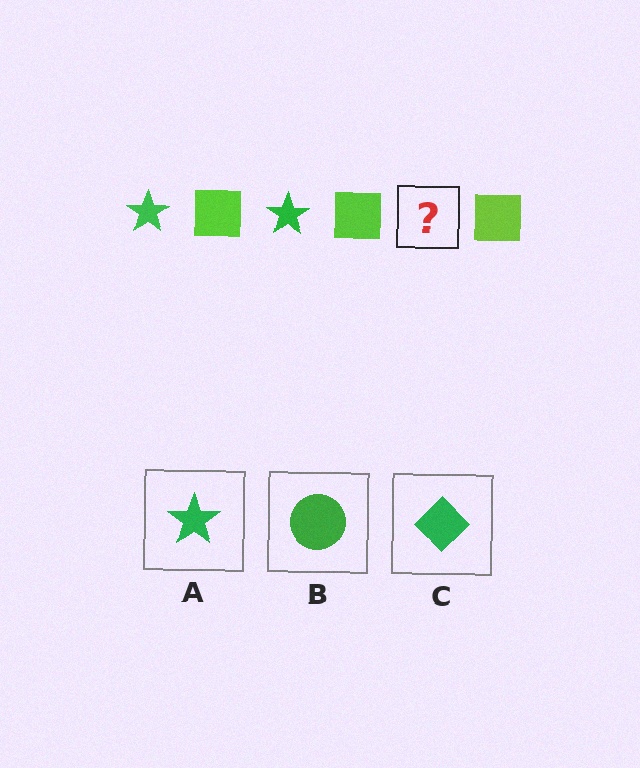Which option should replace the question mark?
Option A.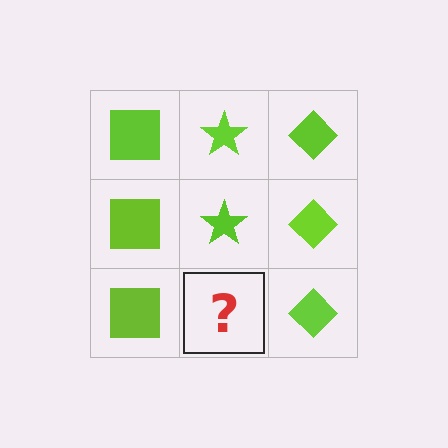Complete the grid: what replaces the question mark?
The question mark should be replaced with a lime star.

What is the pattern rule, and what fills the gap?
The rule is that each column has a consistent shape. The gap should be filled with a lime star.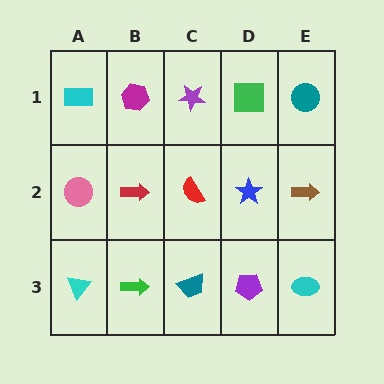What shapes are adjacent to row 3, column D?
A blue star (row 2, column D), a teal trapezoid (row 3, column C), a cyan ellipse (row 3, column E).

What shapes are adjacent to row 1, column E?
A brown arrow (row 2, column E), a green square (row 1, column D).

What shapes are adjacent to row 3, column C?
A red semicircle (row 2, column C), a green arrow (row 3, column B), a purple pentagon (row 3, column D).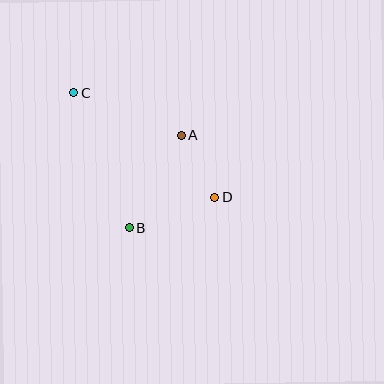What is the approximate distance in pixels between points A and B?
The distance between A and B is approximately 106 pixels.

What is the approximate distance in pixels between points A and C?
The distance between A and C is approximately 115 pixels.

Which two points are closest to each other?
Points A and D are closest to each other.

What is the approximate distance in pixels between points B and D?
The distance between B and D is approximately 91 pixels.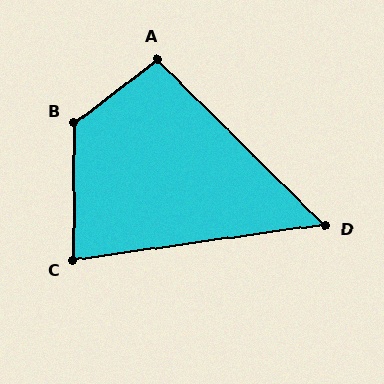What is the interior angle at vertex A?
Approximately 98 degrees (obtuse).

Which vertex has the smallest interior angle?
D, at approximately 53 degrees.